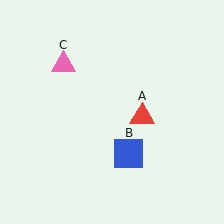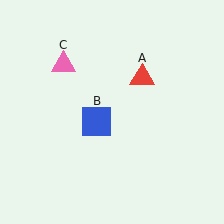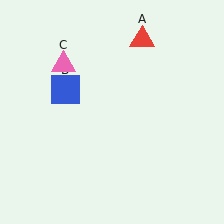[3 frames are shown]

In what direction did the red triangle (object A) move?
The red triangle (object A) moved up.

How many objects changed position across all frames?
2 objects changed position: red triangle (object A), blue square (object B).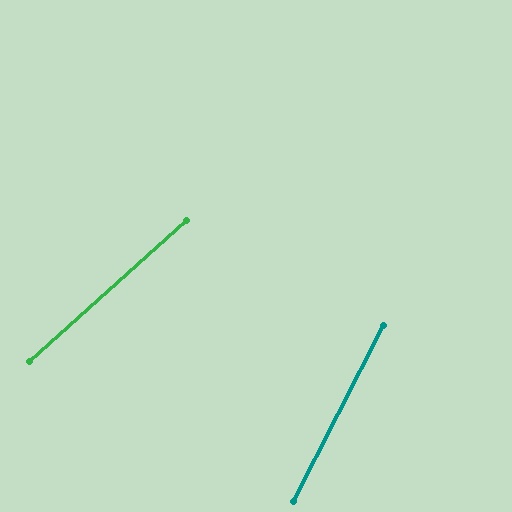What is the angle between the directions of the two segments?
Approximately 21 degrees.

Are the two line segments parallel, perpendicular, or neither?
Neither parallel nor perpendicular — they differ by about 21°.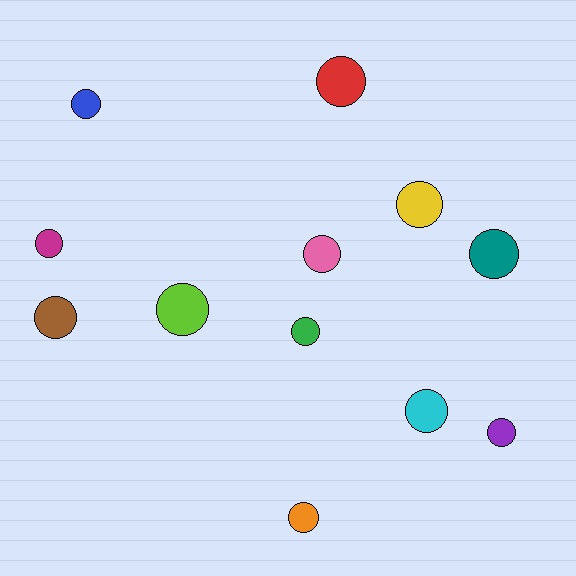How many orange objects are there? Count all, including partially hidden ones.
There is 1 orange object.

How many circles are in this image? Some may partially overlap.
There are 12 circles.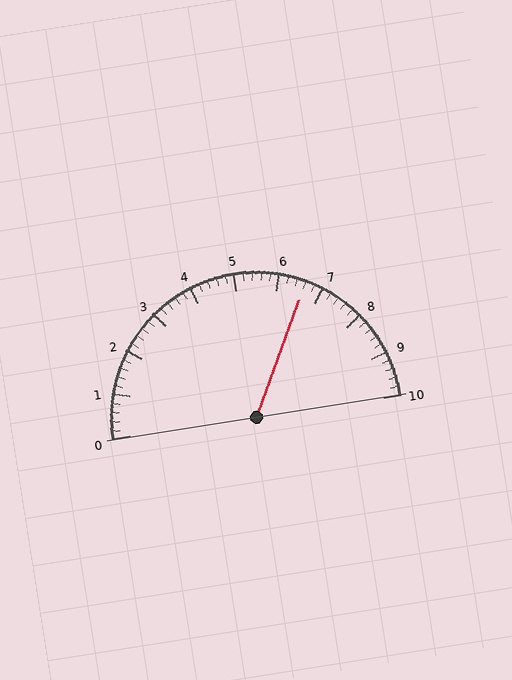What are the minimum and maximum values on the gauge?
The gauge ranges from 0 to 10.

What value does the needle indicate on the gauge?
The needle indicates approximately 6.6.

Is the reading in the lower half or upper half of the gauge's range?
The reading is in the upper half of the range (0 to 10).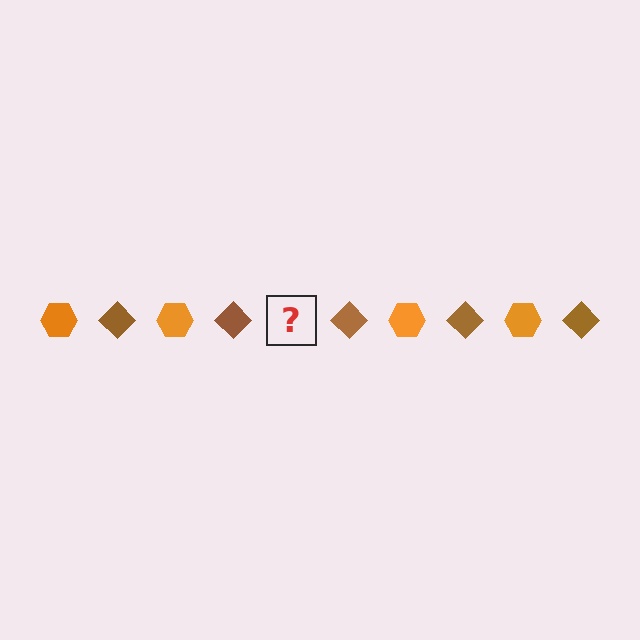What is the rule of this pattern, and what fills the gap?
The rule is that the pattern alternates between orange hexagon and brown diamond. The gap should be filled with an orange hexagon.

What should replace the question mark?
The question mark should be replaced with an orange hexagon.